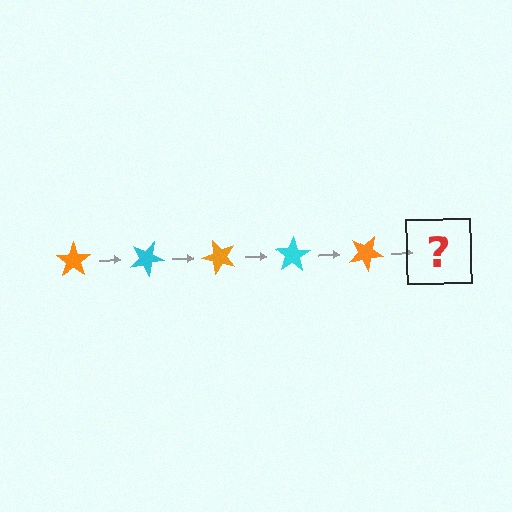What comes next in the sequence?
The next element should be a cyan star, rotated 125 degrees from the start.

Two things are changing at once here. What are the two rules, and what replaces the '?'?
The two rules are that it rotates 25 degrees each step and the color cycles through orange and cyan. The '?' should be a cyan star, rotated 125 degrees from the start.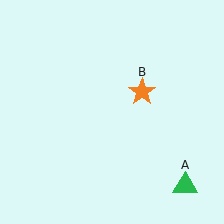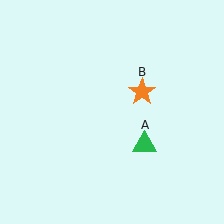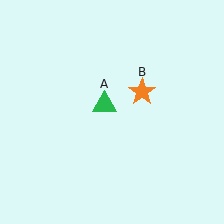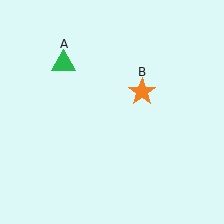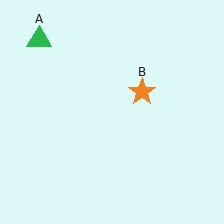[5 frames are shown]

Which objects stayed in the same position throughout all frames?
Orange star (object B) remained stationary.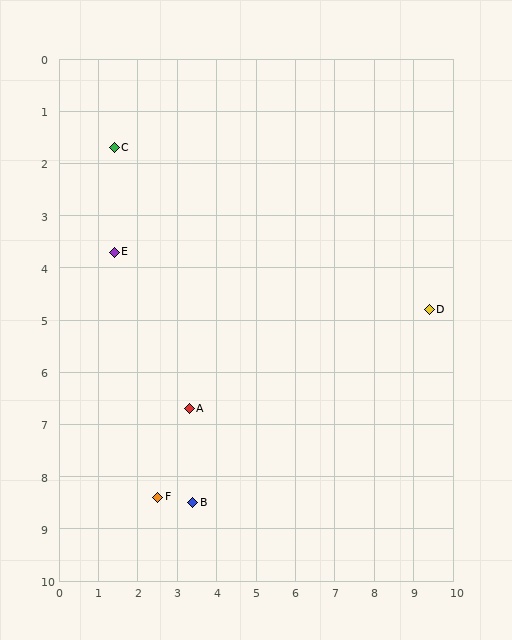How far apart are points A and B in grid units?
Points A and B are about 1.8 grid units apart.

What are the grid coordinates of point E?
Point E is at approximately (1.4, 3.7).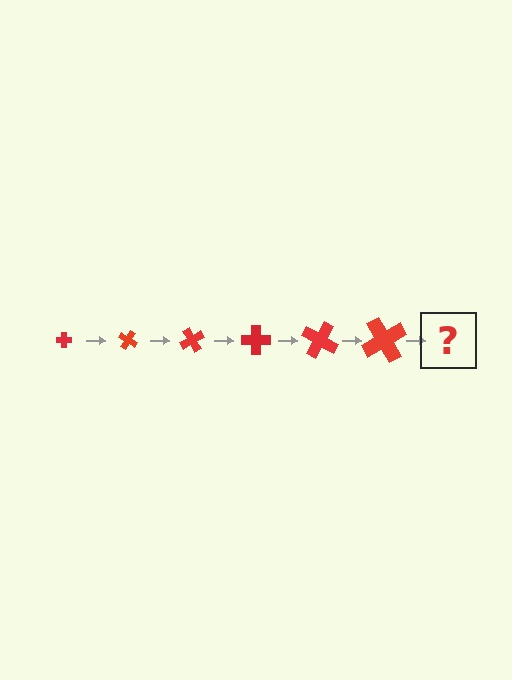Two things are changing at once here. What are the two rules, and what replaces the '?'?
The two rules are that the cross grows larger each step and it rotates 30 degrees each step. The '?' should be a cross, larger than the previous one and rotated 180 degrees from the start.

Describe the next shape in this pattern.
It should be a cross, larger than the previous one and rotated 180 degrees from the start.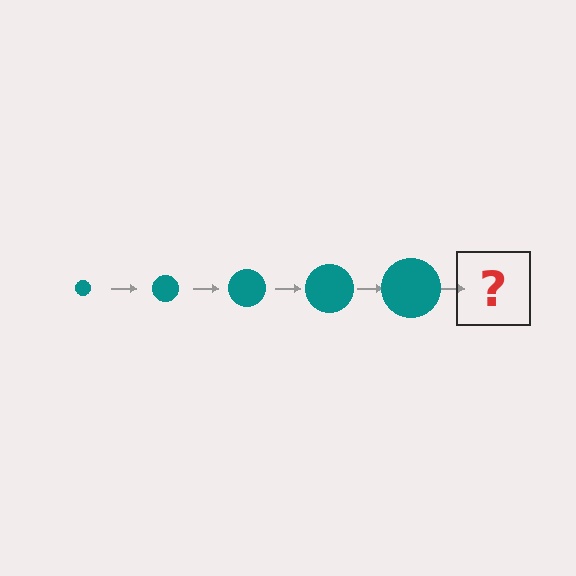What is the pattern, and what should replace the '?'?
The pattern is that the circle gets progressively larger each step. The '?' should be a teal circle, larger than the previous one.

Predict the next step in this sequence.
The next step is a teal circle, larger than the previous one.